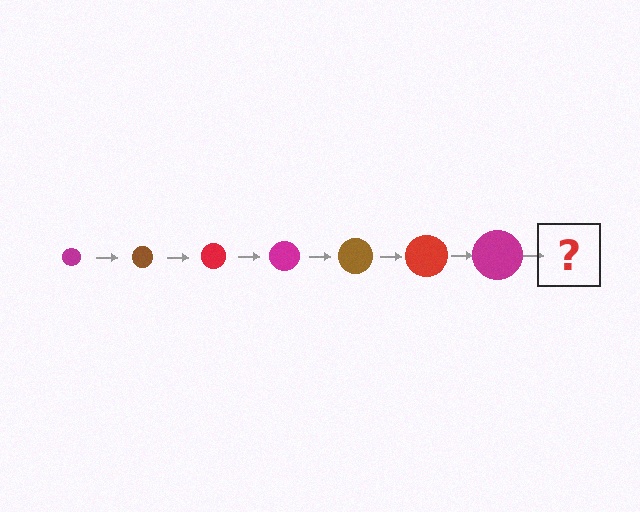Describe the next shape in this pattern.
It should be a brown circle, larger than the previous one.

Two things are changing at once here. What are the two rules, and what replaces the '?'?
The two rules are that the circle grows larger each step and the color cycles through magenta, brown, and red. The '?' should be a brown circle, larger than the previous one.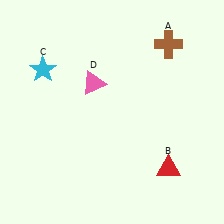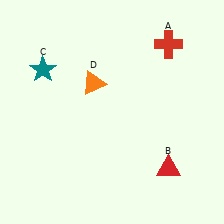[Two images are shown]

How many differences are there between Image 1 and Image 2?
There are 3 differences between the two images.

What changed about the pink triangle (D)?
In Image 1, D is pink. In Image 2, it changed to orange.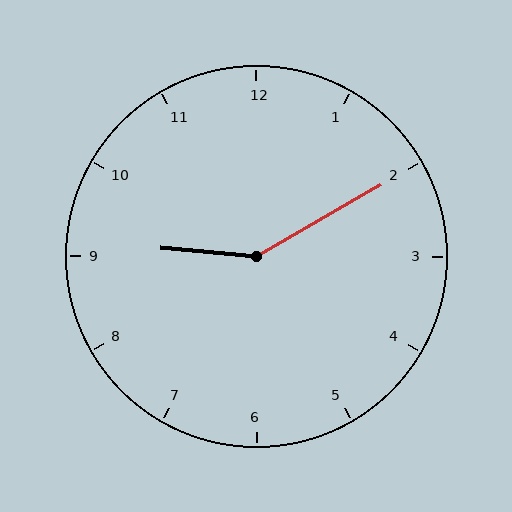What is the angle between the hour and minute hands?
Approximately 145 degrees.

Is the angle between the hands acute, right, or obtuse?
It is obtuse.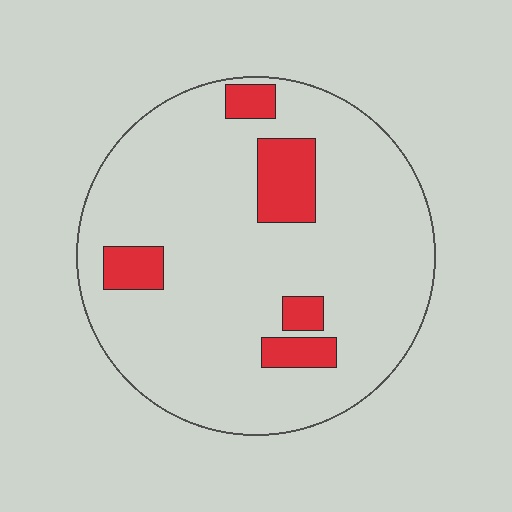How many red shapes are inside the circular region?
5.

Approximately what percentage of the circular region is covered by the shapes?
Approximately 15%.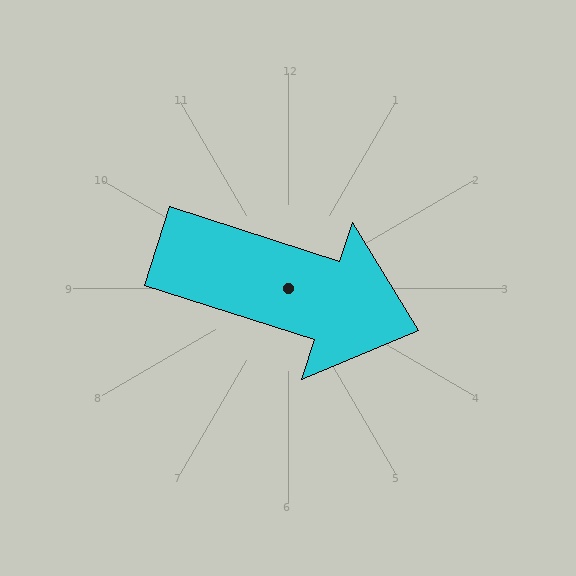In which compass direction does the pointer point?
East.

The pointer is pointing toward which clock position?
Roughly 4 o'clock.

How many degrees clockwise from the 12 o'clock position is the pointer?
Approximately 108 degrees.